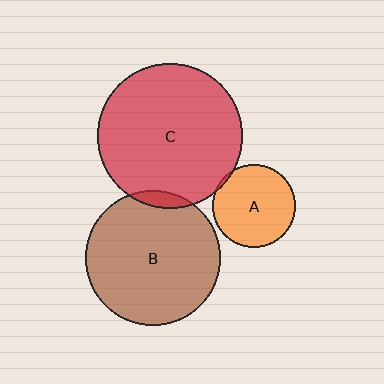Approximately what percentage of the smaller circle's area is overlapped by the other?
Approximately 5%.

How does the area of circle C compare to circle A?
Approximately 3.0 times.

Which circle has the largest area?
Circle C (red).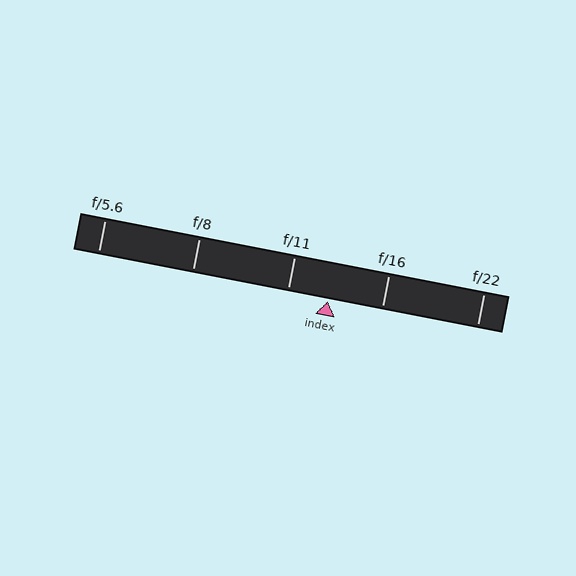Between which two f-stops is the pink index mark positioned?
The index mark is between f/11 and f/16.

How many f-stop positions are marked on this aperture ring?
There are 5 f-stop positions marked.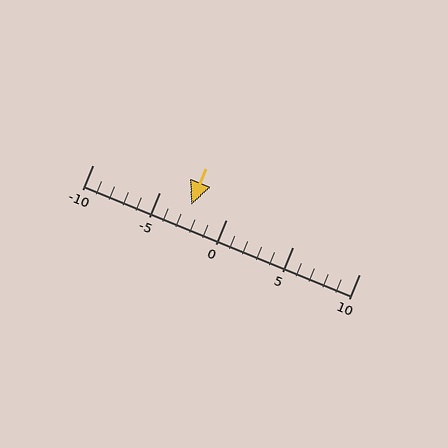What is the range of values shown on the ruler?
The ruler shows values from -10 to 10.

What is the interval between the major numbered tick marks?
The major tick marks are spaced 5 units apart.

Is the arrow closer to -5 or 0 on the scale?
The arrow is closer to -5.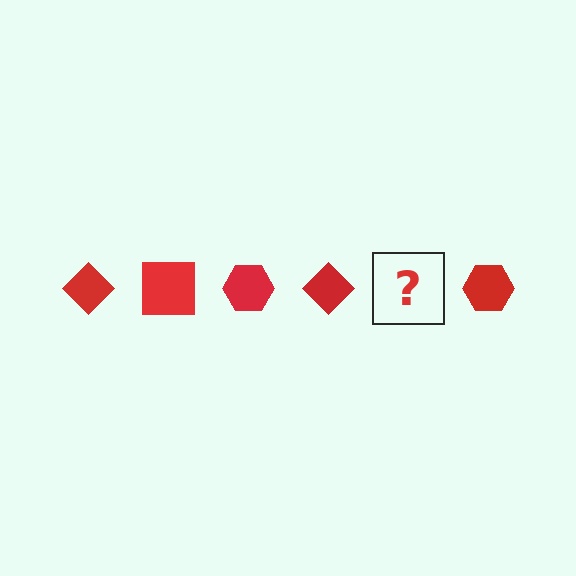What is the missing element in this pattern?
The missing element is a red square.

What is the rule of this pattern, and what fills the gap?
The rule is that the pattern cycles through diamond, square, hexagon shapes in red. The gap should be filled with a red square.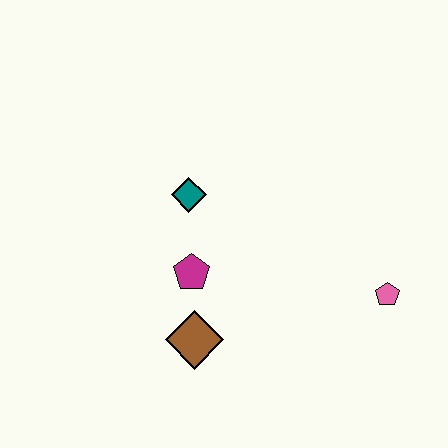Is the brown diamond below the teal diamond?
Yes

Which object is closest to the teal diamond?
The magenta pentagon is closest to the teal diamond.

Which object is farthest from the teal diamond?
The pink pentagon is farthest from the teal diamond.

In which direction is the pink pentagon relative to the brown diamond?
The pink pentagon is to the right of the brown diamond.